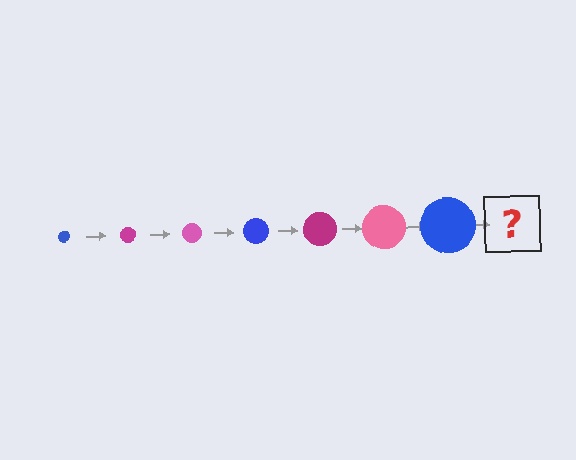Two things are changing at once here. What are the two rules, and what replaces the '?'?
The two rules are that the circle grows larger each step and the color cycles through blue, magenta, and pink. The '?' should be a magenta circle, larger than the previous one.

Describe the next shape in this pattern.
It should be a magenta circle, larger than the previous one.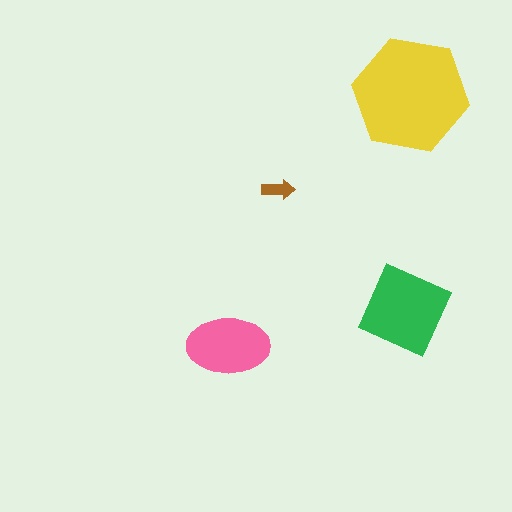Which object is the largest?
The yellow hexagon.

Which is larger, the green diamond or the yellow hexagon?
The yellow hexagon.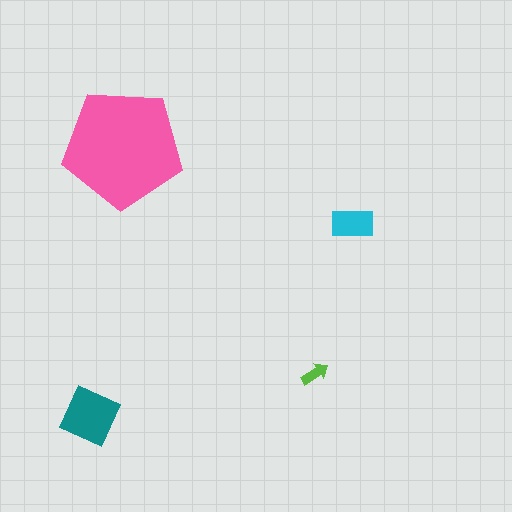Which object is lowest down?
The teal square is bottommost.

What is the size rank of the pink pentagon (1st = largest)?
1st.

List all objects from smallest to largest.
The lime arrow, the cyan rectangle, the teal square, the pink pentagon.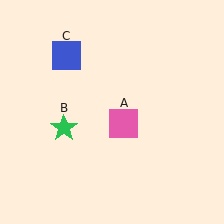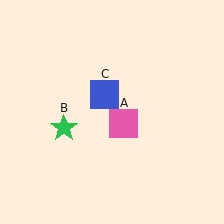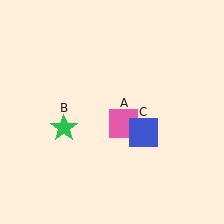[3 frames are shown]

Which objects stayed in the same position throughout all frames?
Pink square (object A) and green star (object B) remained stationary.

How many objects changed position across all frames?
1 object changed position: blue square (object C).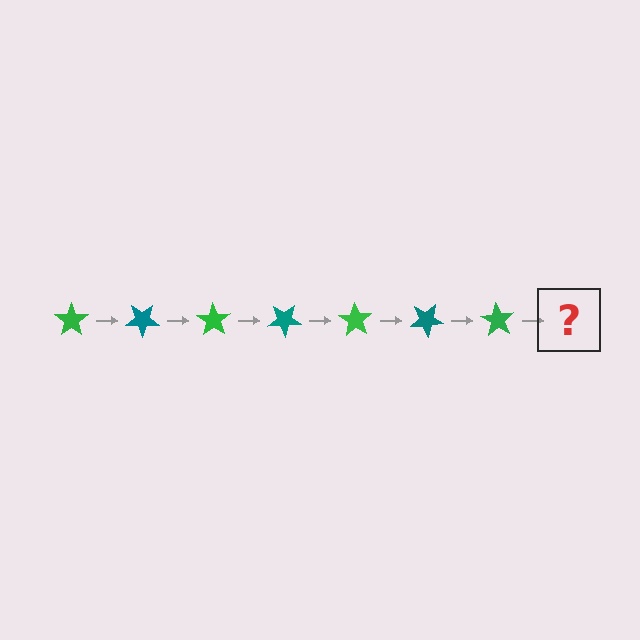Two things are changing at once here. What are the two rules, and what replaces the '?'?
The two rules are that it rotates 35 degrees each step and the color cycles through green and teal. The '?' should be a teal star, rotated 245 degrees from the start.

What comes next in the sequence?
The next element should be a teal star, rotated 245 degrees from the start.